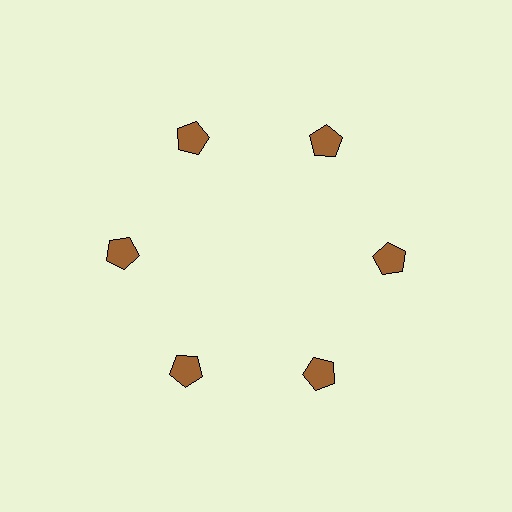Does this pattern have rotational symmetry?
Yes, this pattern has 6-fold rotational symmetry. It looks the same after rotating 60 degrees around the center.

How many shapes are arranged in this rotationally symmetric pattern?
There are 6 shapes, arranged in 6 groups of 1.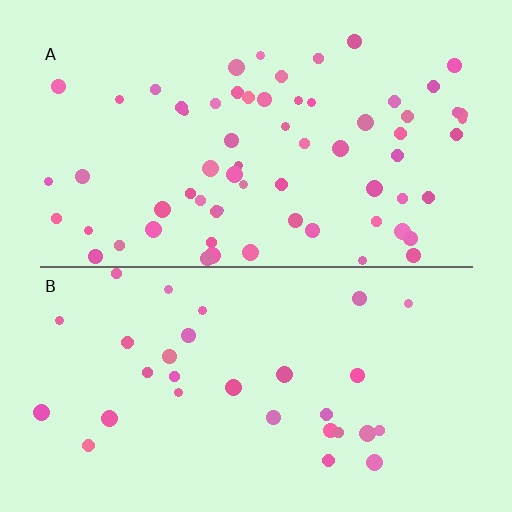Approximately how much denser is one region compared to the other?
Approximately 2.2× — region A over region B.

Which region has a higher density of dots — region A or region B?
A (the top).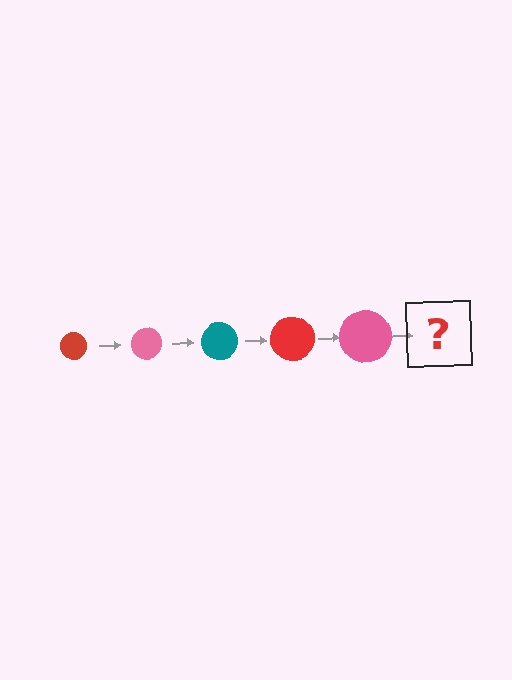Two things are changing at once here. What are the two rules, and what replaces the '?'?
The two rules are that the circle grows larger each step and the color cycles through red, pink, and teal. The '?' should be a teal circle, larger than the previous one.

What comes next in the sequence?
The next element should be a teal circle, larger than the previous one.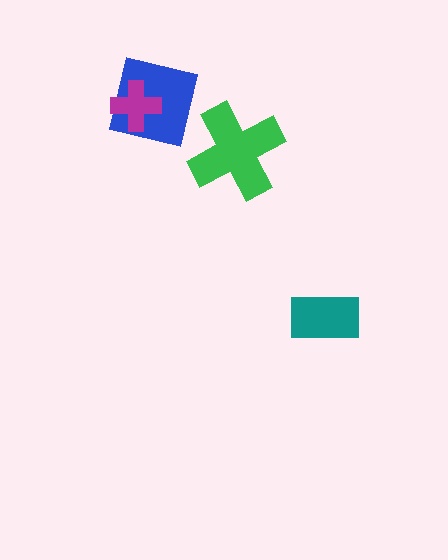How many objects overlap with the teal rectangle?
0 objects overlap with the teal rectangle.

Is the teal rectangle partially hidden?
No, no other shape covers it.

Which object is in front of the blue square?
The magenta cross is in front of the blue square.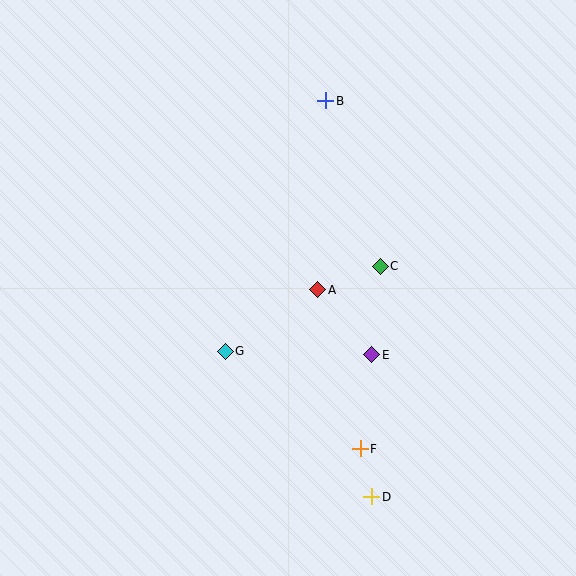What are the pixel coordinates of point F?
Point F is at (360, 449).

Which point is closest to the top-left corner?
Point B is closest to the top-left corner.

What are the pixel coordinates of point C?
Point C is at (380, 266).